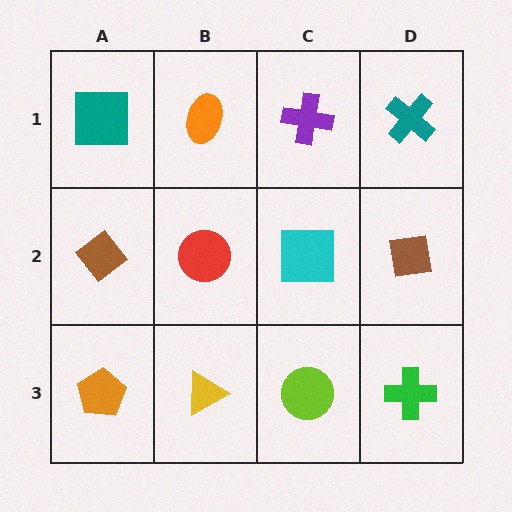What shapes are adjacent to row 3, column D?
A brown square (row 2, column D), a lime circle (row 3, column C).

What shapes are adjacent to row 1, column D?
A brown square (row 2, column D), a purple cross (row 1, column C).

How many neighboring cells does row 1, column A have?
2.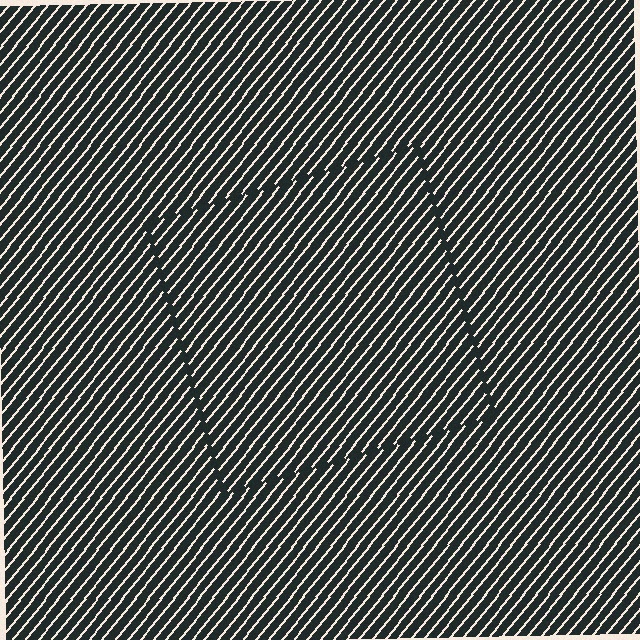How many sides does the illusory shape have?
4 sides — the line-ends trace a square.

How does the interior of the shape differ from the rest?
The interior of the shape contains the same grating, shifted by half a period — the contour is defined by the phase discontinuity where line-ends from the inner and outer gratings abut.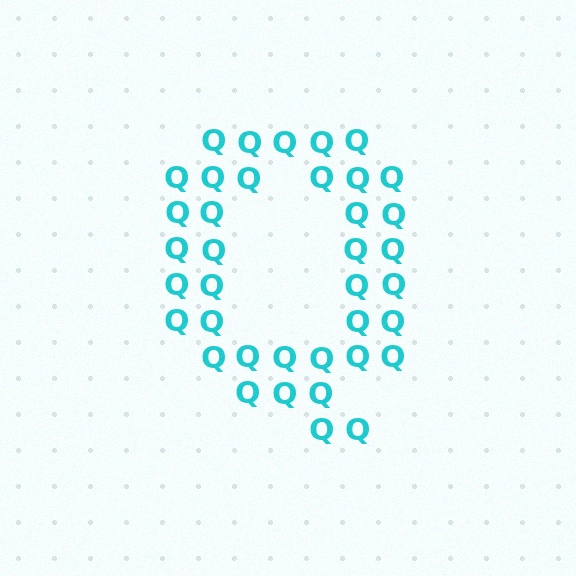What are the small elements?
The small elements are letter Q's.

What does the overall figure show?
The overall figure shows the letter Q.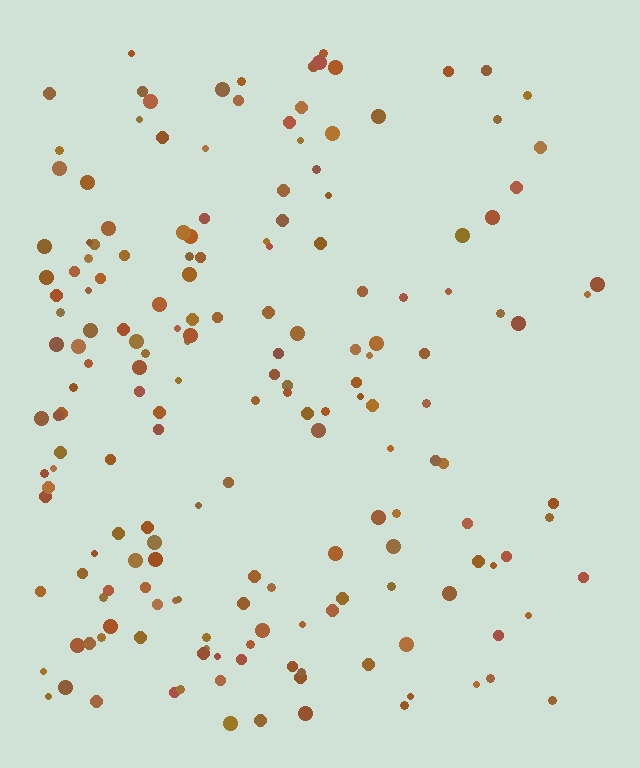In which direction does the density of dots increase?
From right to left, with the left side densest.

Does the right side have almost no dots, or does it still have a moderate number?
Still a moderate number, just noticeably fewer than the left.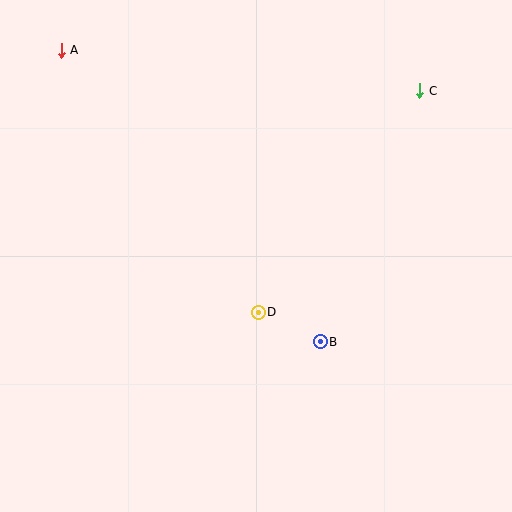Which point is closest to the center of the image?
Point D at (258, 312) is closest to the center.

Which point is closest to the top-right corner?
Point C is closest to the top-right corner.